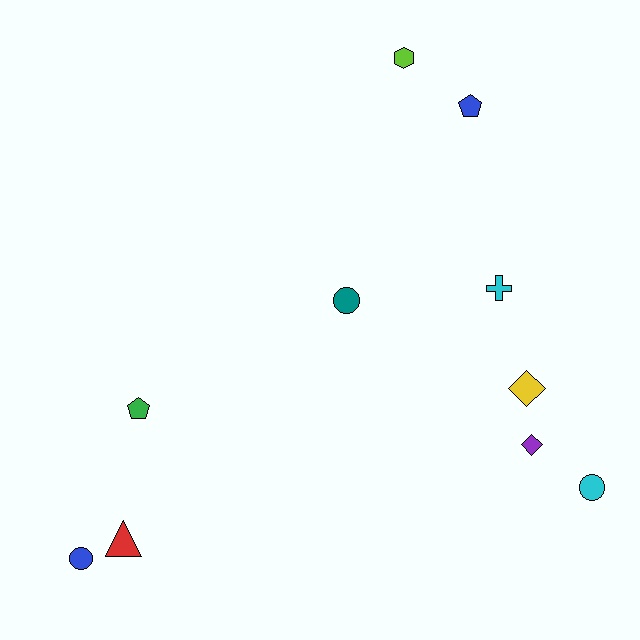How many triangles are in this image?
There is 1 triangle.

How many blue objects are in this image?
There are 2 blue objects.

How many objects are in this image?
There are 10 objects.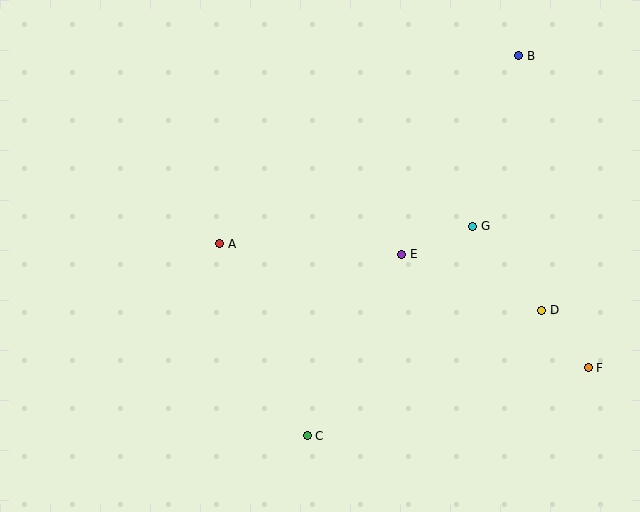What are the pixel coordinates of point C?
Point C is at (307, 436).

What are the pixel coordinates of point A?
Point A is at (220, 244).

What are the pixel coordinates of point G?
Point G is at (473, 226).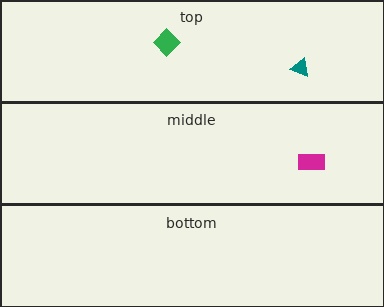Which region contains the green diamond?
The top region.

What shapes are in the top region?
The teal triangle, the green diamond.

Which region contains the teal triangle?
The top region.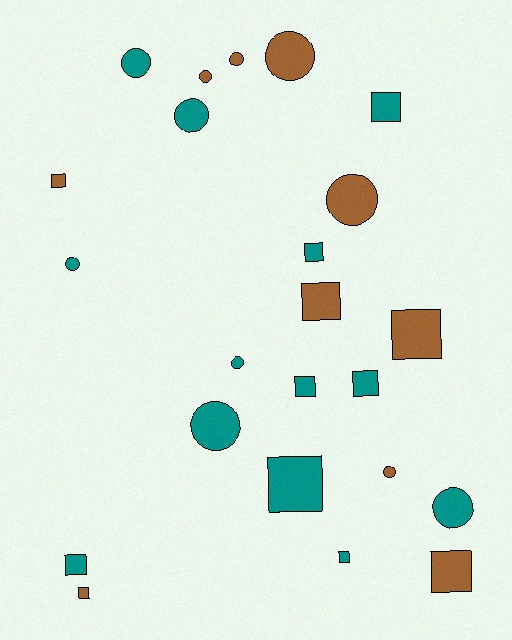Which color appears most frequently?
Teal, with 13 objects.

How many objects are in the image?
There are 23 objects.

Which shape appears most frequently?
Square, with 12 objects.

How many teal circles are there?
There are 6 teal circles.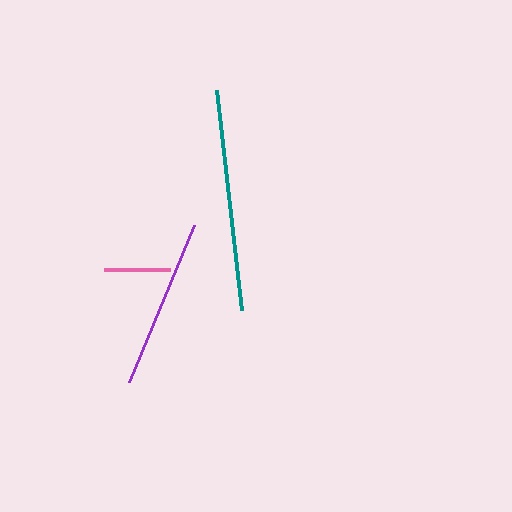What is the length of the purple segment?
The purple segment is approximately 170 pixels long.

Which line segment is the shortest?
The pink line is the shortest at approximately 65 pixels.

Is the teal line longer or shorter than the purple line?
The teal line is longer than the purple line.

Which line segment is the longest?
The teal line is the longest at approximately 221 pixels.